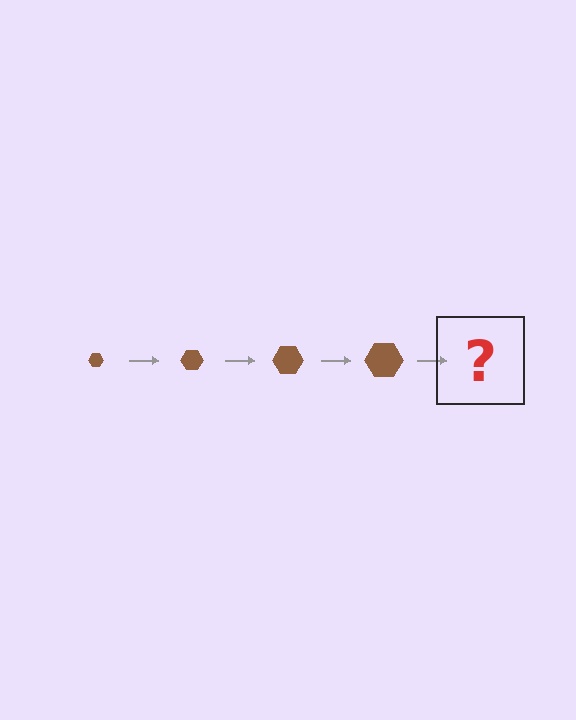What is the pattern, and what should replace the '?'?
The pattern is that the hexagon gets progressively larger each step. The '?' should be a brown hexagon, larger than the previous one.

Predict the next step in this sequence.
The next step is a brown hexagon, larger than the previous one.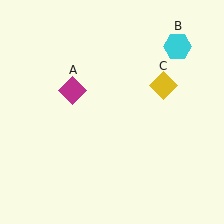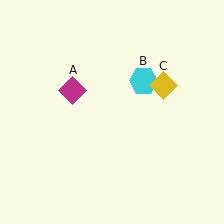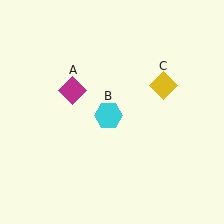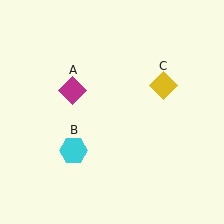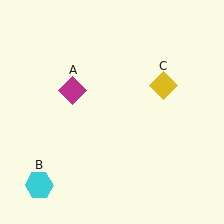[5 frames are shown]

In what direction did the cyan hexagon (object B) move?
The cyan hexagon (object B) moved down and to the left.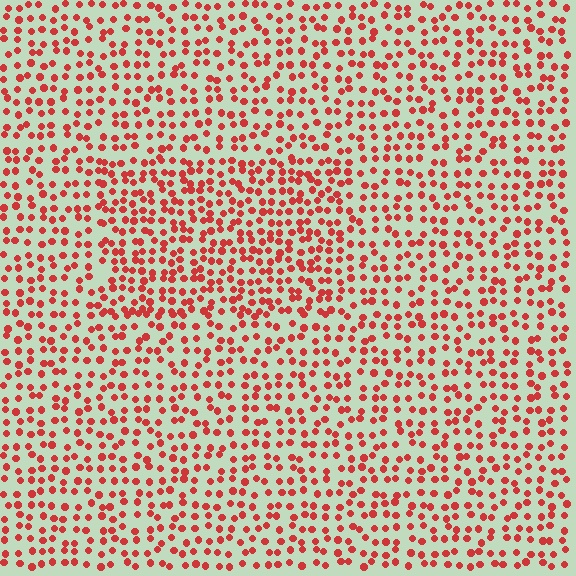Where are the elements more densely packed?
The elements are more densely packed inside the rectangle boundary.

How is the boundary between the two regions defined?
The boundary is defined by a change in element density (approximately 1.5x ratio). All elements are the same color, size, and shape.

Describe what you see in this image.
The image contains small red elements arranged at two different densities. A rectangle-shaped region is visible where the elements are more densely packed than the surrounding area.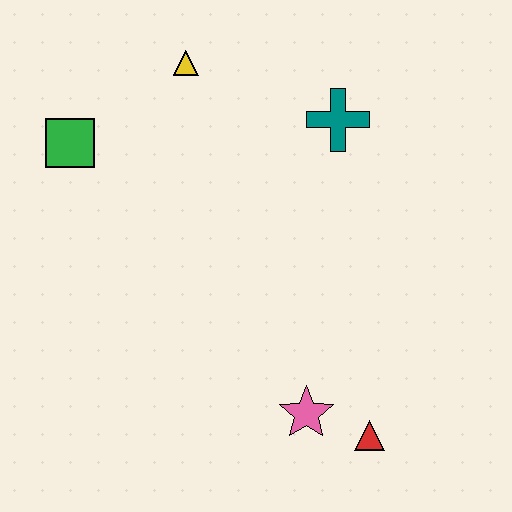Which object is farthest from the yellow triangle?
The red triangle is farthest from the yellow triangle.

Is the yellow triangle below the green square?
No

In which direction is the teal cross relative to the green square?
The teal cross is to the right of the green square.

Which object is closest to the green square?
The yellow triangle is closest to the green square.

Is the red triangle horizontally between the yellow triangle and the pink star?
No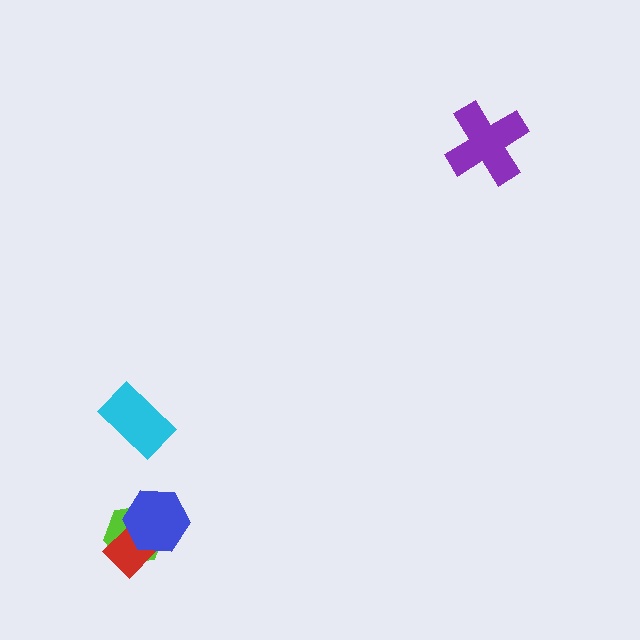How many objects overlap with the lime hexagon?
2 objects overlap with the lime hexagon.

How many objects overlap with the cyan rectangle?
0 objects overlap with the cyan rectangle.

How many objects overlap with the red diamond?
2 objects overlap with the red diamond.